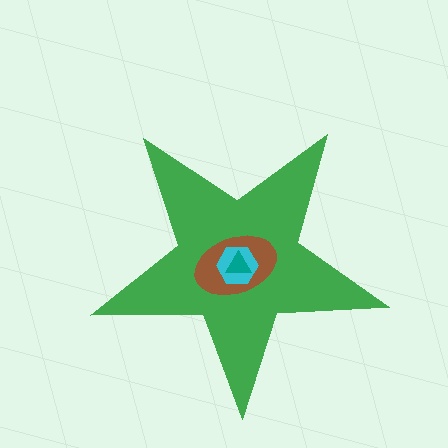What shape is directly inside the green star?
The brown ellipse.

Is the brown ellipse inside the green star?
Yes.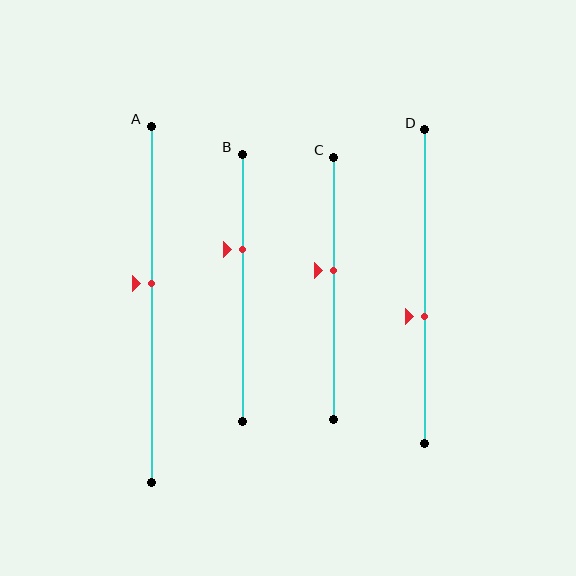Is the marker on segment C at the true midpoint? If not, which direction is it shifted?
No, the marker on segment C is shifted upward by about 7% of the segment length.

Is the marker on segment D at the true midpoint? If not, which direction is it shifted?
No, the marker on segment D is shifted downward by about 10% of the segment length.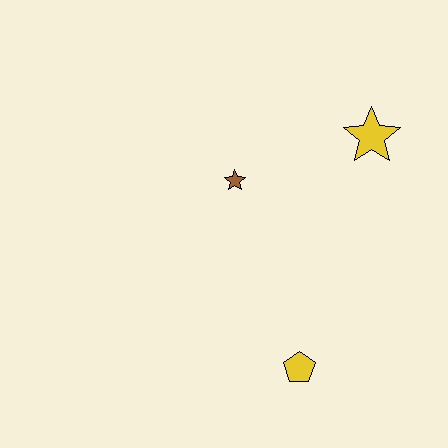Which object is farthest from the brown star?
The yellow pentagon is farthest from the brown star.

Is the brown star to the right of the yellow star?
No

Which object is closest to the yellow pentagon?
The brown star is closest to the yellow pentagon.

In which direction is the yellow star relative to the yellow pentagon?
The yellow star is above the yellow pentagon.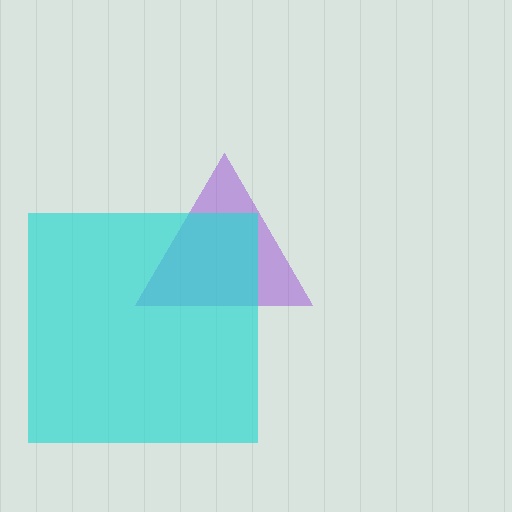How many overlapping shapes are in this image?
There are 2 overlapping shapes in the image.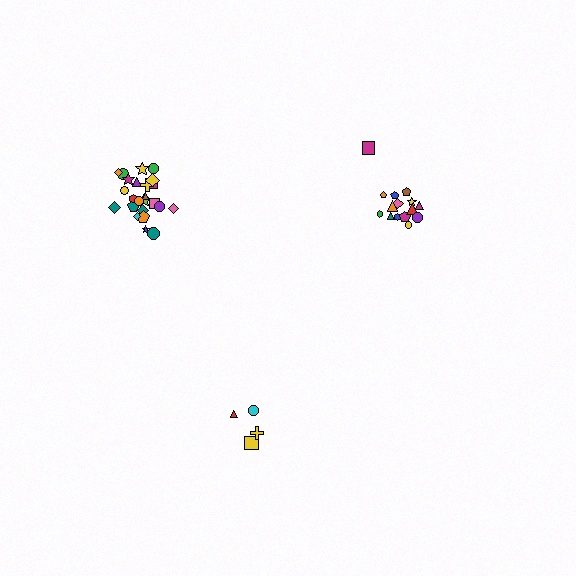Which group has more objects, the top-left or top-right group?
The top-left group.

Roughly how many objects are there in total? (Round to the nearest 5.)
Roughly 45 objects in total.